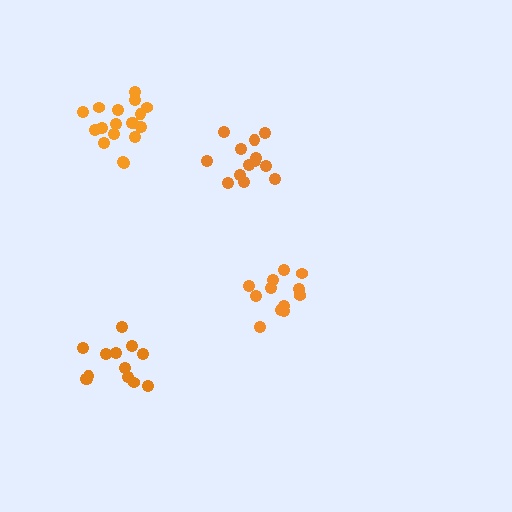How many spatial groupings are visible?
There are 4 spatial groupings.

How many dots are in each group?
Group 1: 13 dots, Group 2: 13 dots, Group 3: 13 dots, Group 4: 18 dots (57 total).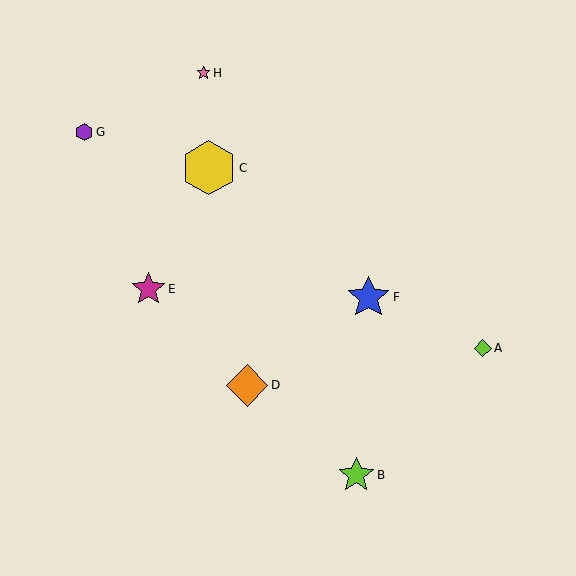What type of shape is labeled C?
Shape C is a yellow hexagon.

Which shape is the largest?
The yellow hexagon (labeled C) is the largest.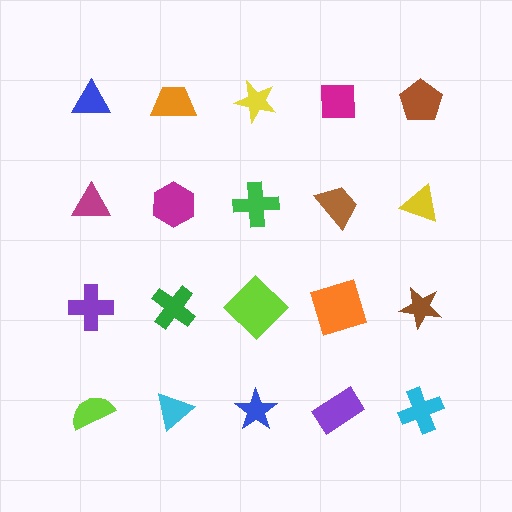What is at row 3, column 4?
An orange square.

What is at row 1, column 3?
A yellow star.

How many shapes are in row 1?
5 shapes.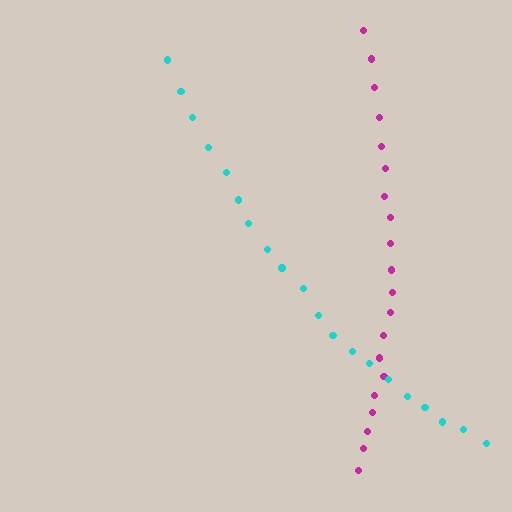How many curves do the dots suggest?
There are 2 distinct paths.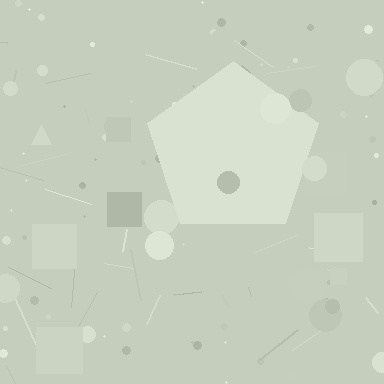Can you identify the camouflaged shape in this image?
The camouflaged shape is a pentagon.